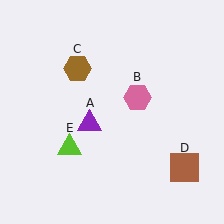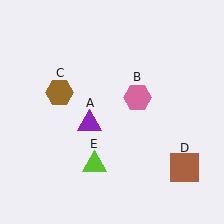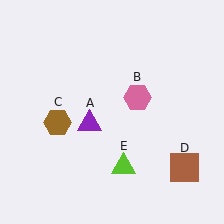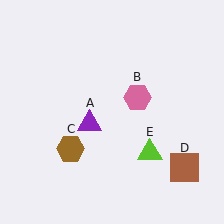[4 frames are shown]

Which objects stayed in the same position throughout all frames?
Purple triangle (object A) and pink hexagon (object B) and brown square (object D) remained stationary.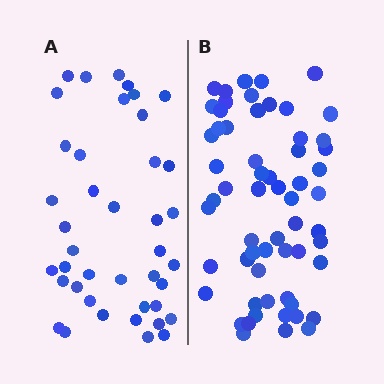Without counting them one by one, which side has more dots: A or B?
Region B (the right region) has more dots.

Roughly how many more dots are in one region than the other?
Region B has approximately 20 more dots than region A.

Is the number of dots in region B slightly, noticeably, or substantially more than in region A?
Region B has substantially more. The ratio is roughly 1.5 to 1.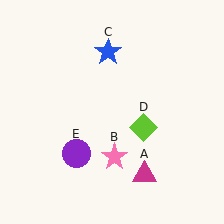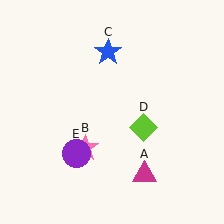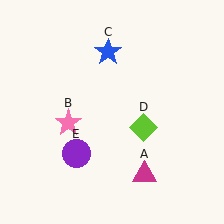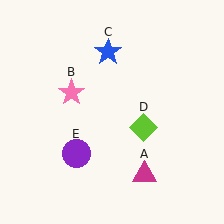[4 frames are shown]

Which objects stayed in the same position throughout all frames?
Magenta triangle (object A) and blue star (object C) and lime diamond (object D) and purple circle (object E) remained stationary.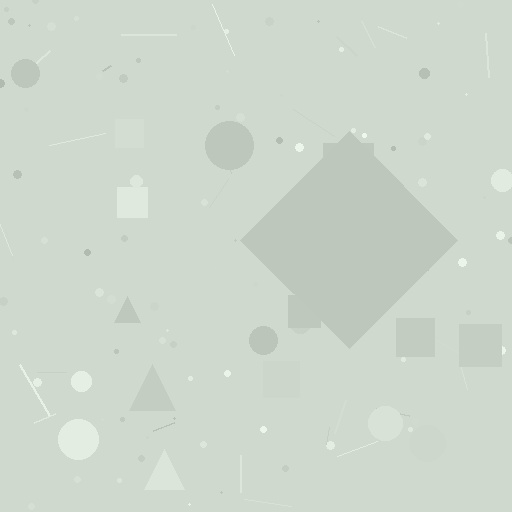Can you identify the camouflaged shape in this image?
The camouflaged shape is a diamond.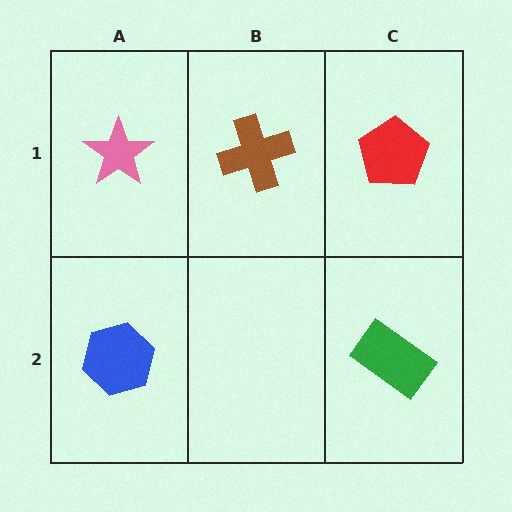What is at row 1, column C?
A red pentagon.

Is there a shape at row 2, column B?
No, that cell is empty.